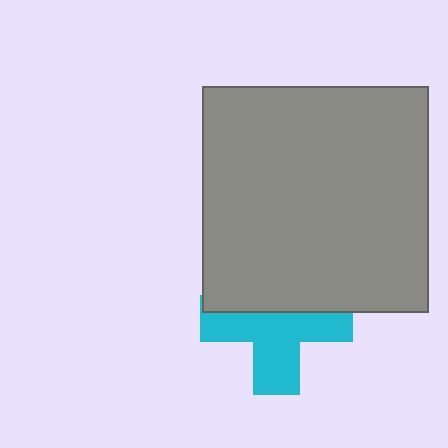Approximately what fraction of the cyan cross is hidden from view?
Roughly 43% of the cyan cross is hidden behind the gray square.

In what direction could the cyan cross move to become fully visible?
The cyan cross could move down. That would shift it out from behind the gray square entirely.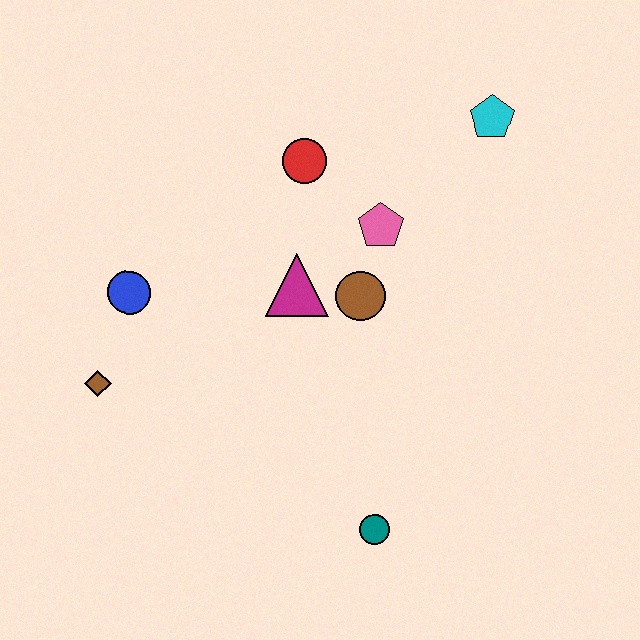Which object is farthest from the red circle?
The teal circle is farthest from the red circle.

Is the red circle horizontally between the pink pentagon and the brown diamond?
Yes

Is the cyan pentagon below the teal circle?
No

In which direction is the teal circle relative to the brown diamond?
The teal circle is to the right of the brown diamond.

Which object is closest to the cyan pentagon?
The pink pentagon is closest to the cyan pentagon.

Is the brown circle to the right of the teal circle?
No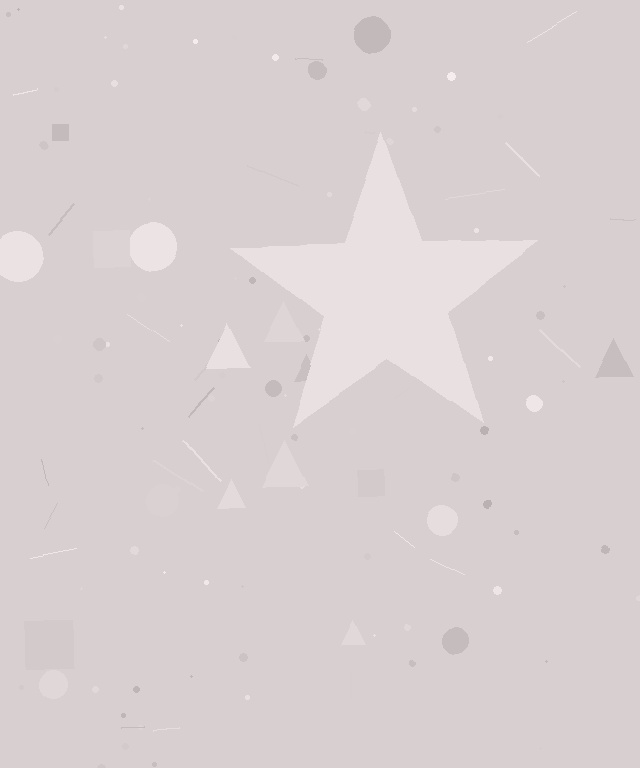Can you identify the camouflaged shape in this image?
The camouflaged shape is a star.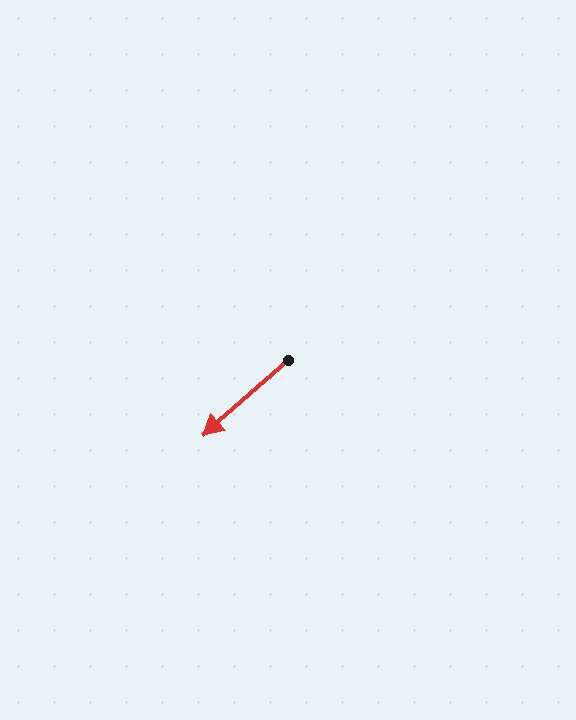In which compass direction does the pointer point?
Southwest.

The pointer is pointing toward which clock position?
Roughly 8 o'clock.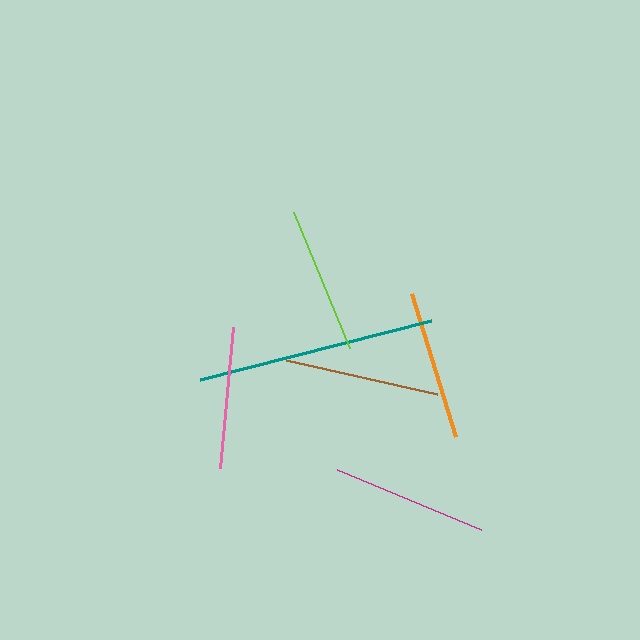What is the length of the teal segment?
The teal segment is approximately 238 pixels long.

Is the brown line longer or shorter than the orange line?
The brown line is longer than the orange line.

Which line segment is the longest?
The teal line is the longest at approximately 238 pixels.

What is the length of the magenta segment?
The magenta segment is approximately 156 pixels long.